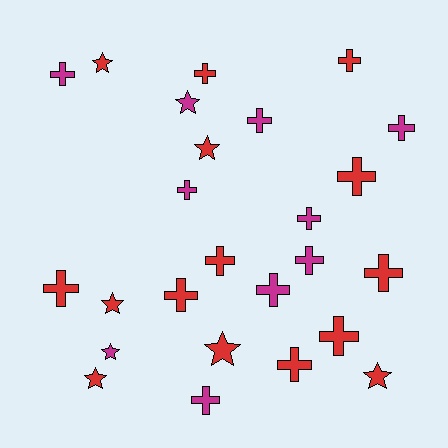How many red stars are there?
There are 6 red stars.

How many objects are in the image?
There are 25 objects.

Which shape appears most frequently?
Cross, with 17 objects.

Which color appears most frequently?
Red, with 15 objects.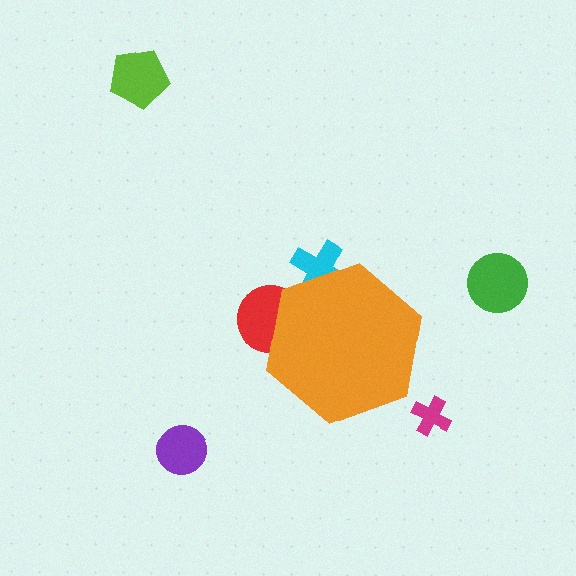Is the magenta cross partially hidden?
No, the magenta cross is fully visible.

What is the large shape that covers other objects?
An orange hexagon.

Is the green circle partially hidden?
No, the green circle is fully visible.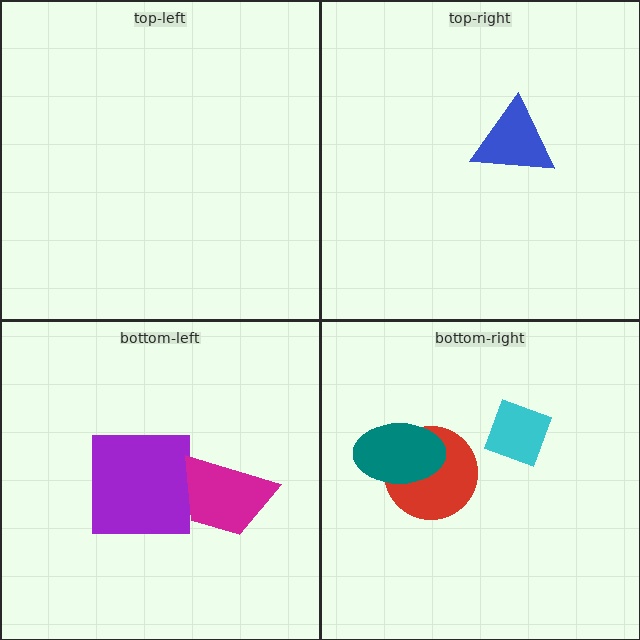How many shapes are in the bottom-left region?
2.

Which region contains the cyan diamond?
The bottom-right region.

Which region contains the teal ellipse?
The bottom-right region.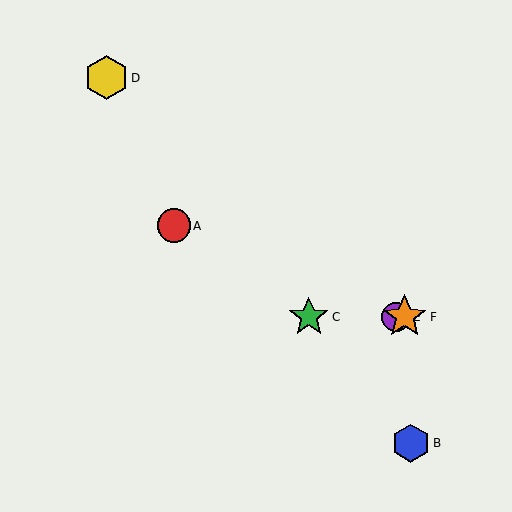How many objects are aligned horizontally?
3 objects (C, E, F) are aligned horizontally.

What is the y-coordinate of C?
Object C is at y≈317.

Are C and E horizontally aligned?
Yes, both are at y≈317.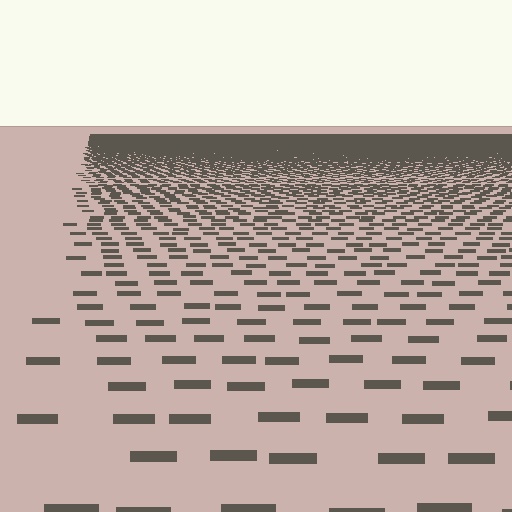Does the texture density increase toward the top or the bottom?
Density increases toward the top.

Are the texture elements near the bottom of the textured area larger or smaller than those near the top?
Larger. Near the bottom, elements are closer to the viewer and appear at a bigger on-screen size.